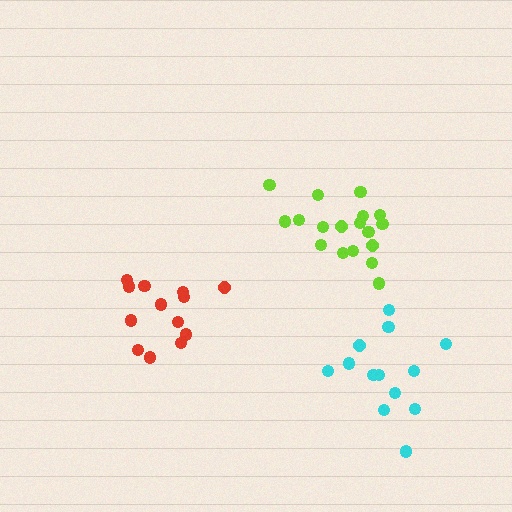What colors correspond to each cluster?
The clusters are colored: red, cyan, lime.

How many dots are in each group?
Group 1: 13 dots, Group 2: 13 dots, Group 3: 18 dots (44 total).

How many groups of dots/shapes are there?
There are 3 groups.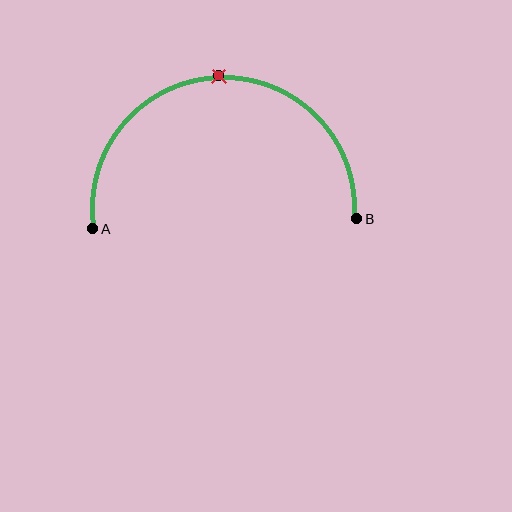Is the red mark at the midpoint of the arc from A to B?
Yes. The red mark lies on the arc at equal arc-length from both A and B — it is the arc midpoint.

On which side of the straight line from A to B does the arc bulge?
The arc bulges above the straight line connecting A and B.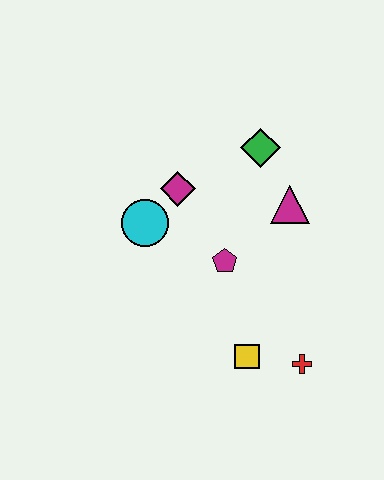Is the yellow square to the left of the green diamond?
Yes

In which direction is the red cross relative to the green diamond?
The red cross is below the green diamond.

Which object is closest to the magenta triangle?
The green diamond is closest to the magenta triangle.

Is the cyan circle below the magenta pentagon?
No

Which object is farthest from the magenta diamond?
The red cross is farthest from the magenta diamond.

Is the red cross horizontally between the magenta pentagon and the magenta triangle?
No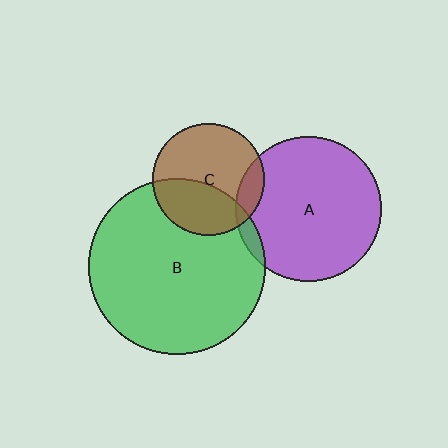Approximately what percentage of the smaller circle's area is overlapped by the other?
Approximately 15%.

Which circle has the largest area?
Circle B (green).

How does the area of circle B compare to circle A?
Approximately 1.5 times.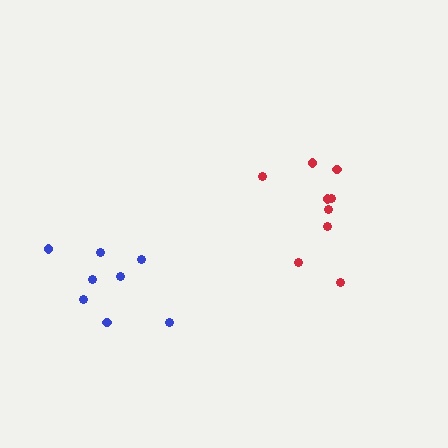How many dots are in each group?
Group 1: 9 dots, Group 2: 8 dots (17 total).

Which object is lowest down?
The blue cluster is bottommost.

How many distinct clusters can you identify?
There are 2 distinct clusters.